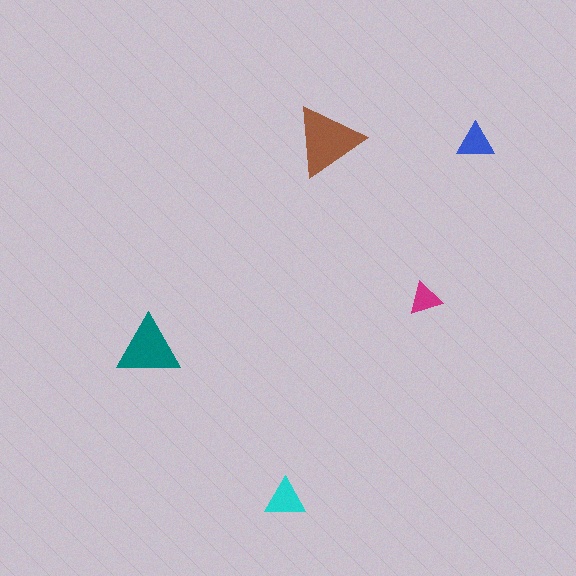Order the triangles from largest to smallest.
the brown one, the teal one, the cyan one, the blue one, the magenta one.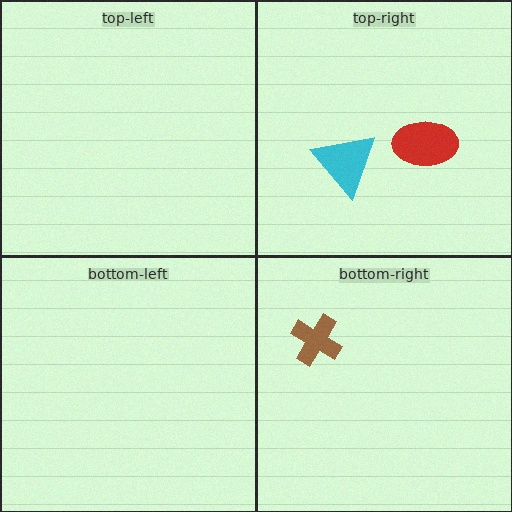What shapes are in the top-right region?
The cyan triangle, the red ellipse.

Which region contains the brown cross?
The bottom-right region.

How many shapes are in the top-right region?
2.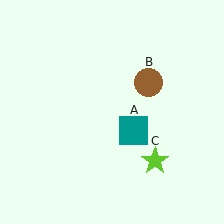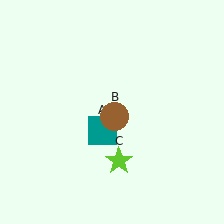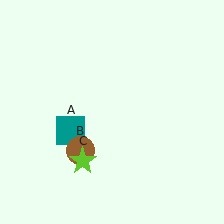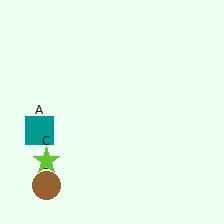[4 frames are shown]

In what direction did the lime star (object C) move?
The lime star (object C) moved left.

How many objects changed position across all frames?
3 objects changed position: teal square (object A), brown circle (object B), lime star (object C).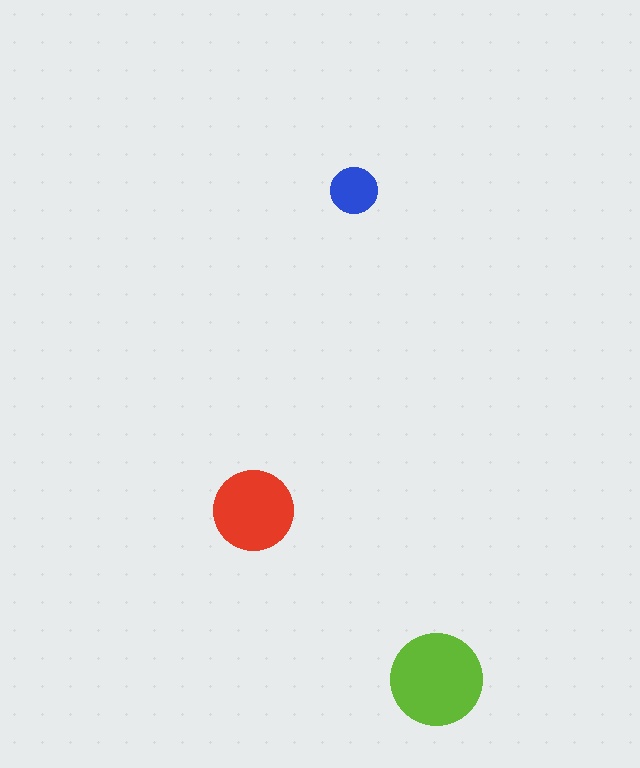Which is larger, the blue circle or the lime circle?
The lime one.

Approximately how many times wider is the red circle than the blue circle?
About 1.5 times wider.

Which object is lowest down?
The lime circle is bottommost.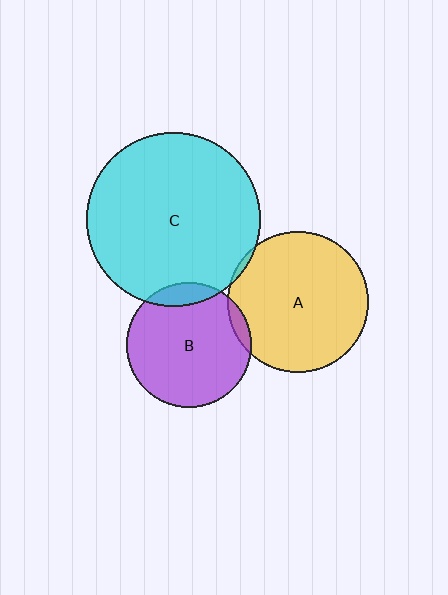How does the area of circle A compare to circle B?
Approximately 1.3 times.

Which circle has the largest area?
Circle C (cyan).